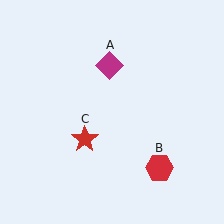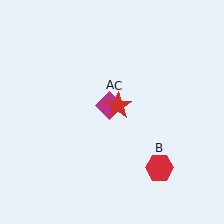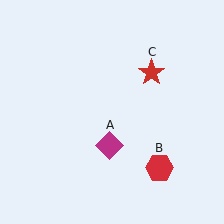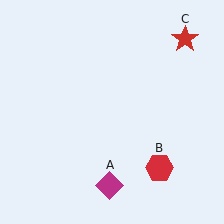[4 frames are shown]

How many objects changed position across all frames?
2 objects changed position: magenta diamond (object A), red star (object C).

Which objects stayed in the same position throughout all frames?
Red hexagon (object B) remained stationary.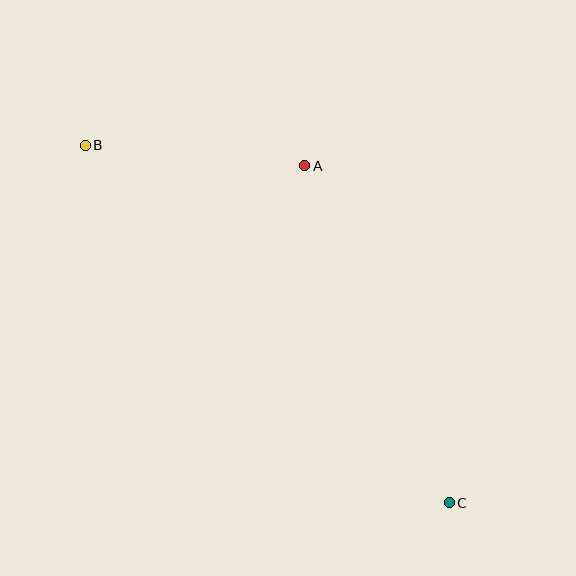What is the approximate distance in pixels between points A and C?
The distance between A and C is approximately 367 pixels.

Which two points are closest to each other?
Points A and B are closest to each other.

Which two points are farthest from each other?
Points B and C are farthest from each other.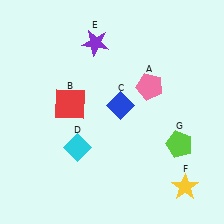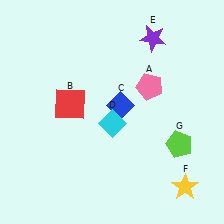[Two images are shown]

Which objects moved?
The objects that moved are: the cyan diamond (D), the purple star (E).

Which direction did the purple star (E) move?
The purple star (E) moved right.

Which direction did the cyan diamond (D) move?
The cyan diamond (D) moved right.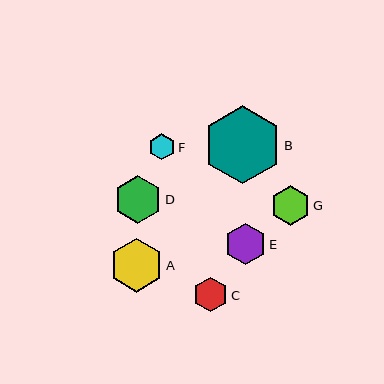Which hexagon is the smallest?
Hexagon F is the smallest with a size of approximately 26 pixels.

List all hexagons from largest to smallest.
From largest to smallest: B, A, D, E, G, C, F.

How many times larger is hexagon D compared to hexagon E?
Hexagon D is approximately 1.2 times the size of hexagon E.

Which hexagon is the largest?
Hexagon B is the largest with a size of approximately 78 pixels.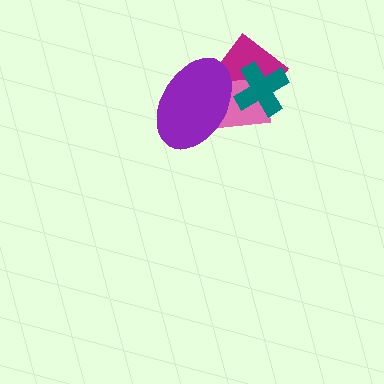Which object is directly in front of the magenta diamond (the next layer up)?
The pink rectangle is directly in front of the magenta diamond.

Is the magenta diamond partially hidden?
Yes, it is partially covered by another shape.